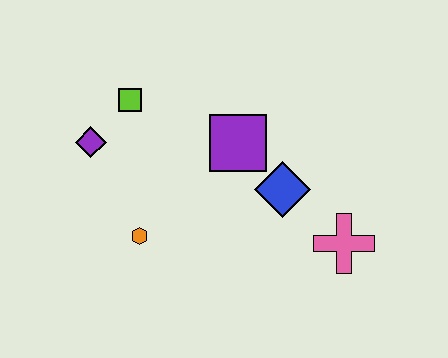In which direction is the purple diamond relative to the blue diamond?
The purple diamond is to the left of the blue diamond.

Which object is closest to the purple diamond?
The lime square is closest to the purple diamond.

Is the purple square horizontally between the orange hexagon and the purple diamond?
No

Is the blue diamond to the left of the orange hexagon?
No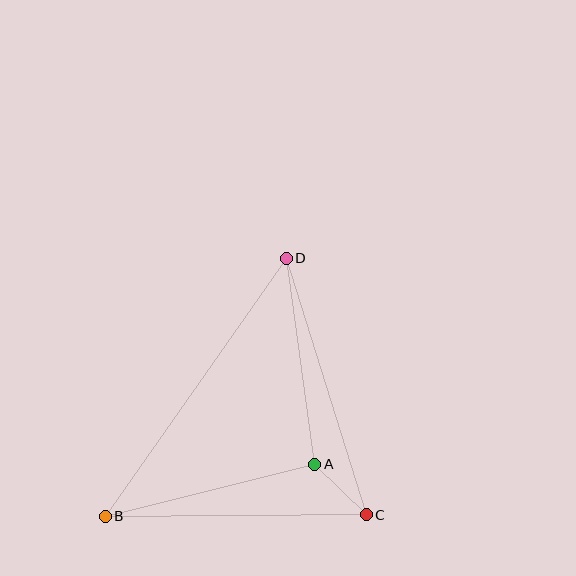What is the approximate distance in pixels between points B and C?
The distance between B and C is approximately 261 pixels.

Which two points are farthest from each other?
Points B and D are farthest from each other.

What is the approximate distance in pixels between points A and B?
The distance between A and B is approximately 216 pixels.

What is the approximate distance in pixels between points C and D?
The distance between C and D is approximately 269 pixels.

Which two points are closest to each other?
Points A and C are closest to each other.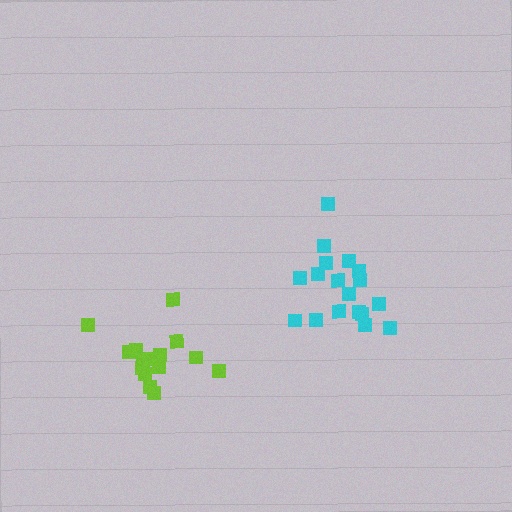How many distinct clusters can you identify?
There are 2 distinct clusters.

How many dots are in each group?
Group 1: 15 dots, Group 2: 18 dots (33 total).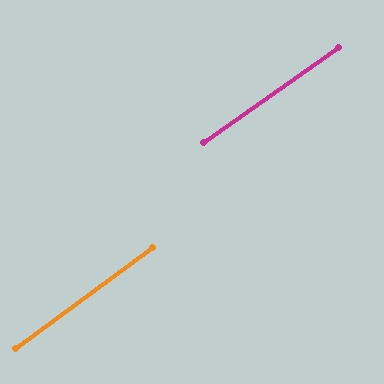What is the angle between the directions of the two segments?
Approximately 1 degree.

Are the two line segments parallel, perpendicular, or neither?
Parallel — their directions differ by only 0.9°.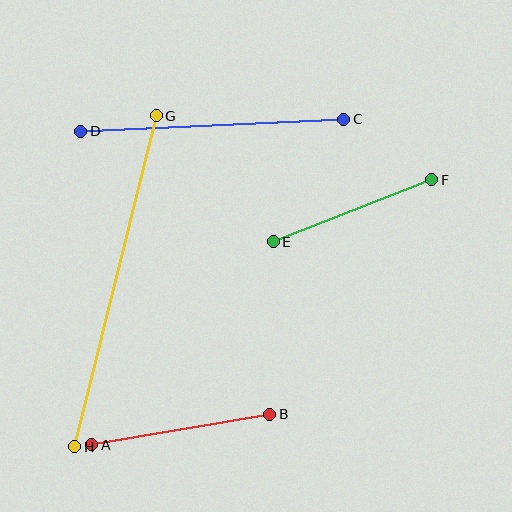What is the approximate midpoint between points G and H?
The midpoint is at approximately (116, 281) pixels.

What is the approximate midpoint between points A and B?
The midpoint is at approximately (181, 430) pixels.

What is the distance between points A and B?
The distance is approximately 181 pixels.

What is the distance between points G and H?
The distance is approximately 341 pixels.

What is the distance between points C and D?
The distance is approximately 263 pixels.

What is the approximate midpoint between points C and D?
The midpoint is at approximately (212, 125) pixels.